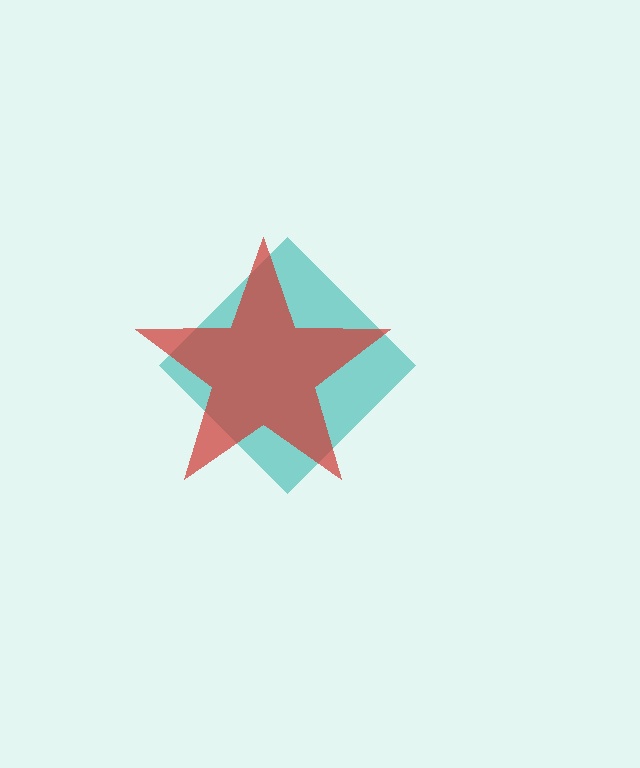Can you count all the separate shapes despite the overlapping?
Yes, there are 2 separate shapes.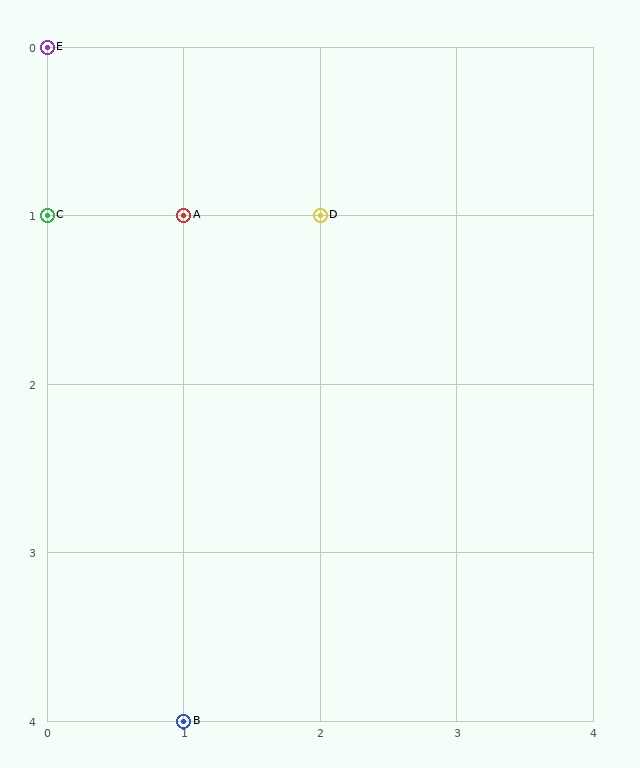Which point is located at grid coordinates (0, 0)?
Point E is at (0, 0).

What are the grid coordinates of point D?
Point D is at grid coordinates (2, 1).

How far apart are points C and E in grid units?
Points C and E are 1 row apart.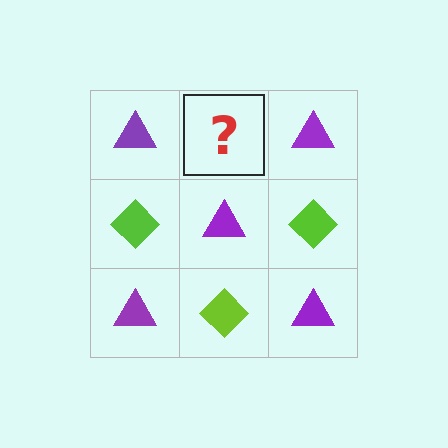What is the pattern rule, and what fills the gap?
The rule is that it alternates purple triangle and lime diamond in a checkerboard pattern. The gap should be filled with a lime diamond.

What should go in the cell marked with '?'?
The missing cell should contain a lime diamond.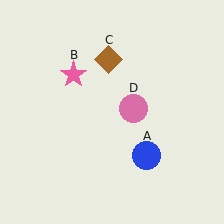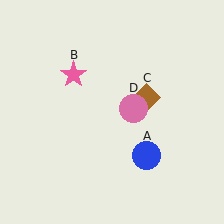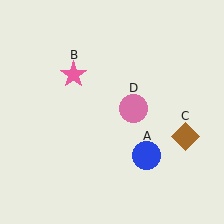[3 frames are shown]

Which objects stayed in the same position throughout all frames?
Blue circle (object A) and pink star (object B) and pink circle (object D) remained stationary.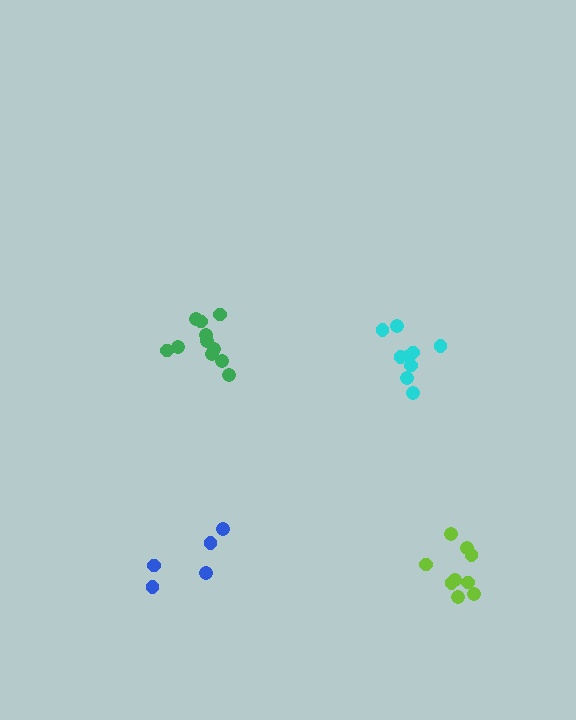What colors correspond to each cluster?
The clusters are colored: cyan, lime, blue, green.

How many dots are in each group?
Group 1: 9 dots, Group 2: 9 dots, Group 3: 5 dots, Group 4: 11 dots (34 total).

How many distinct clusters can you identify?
There are 4 distinct clusters.